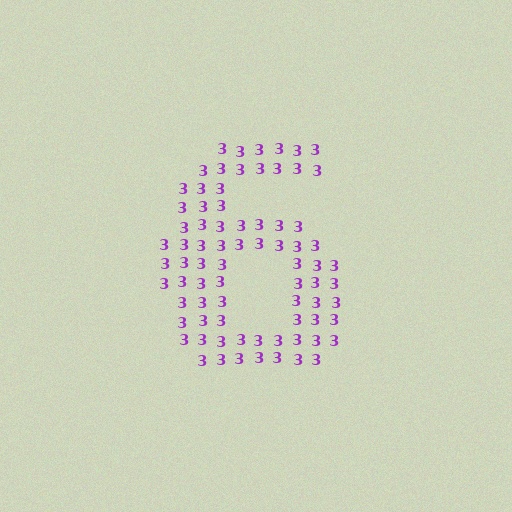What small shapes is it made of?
It is made of small digit 3's.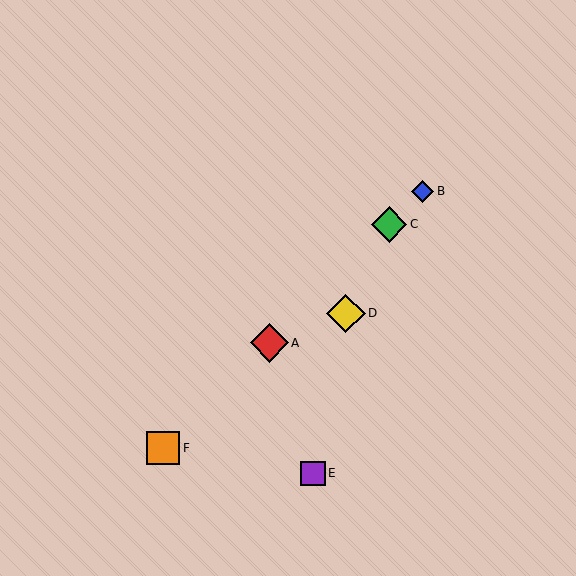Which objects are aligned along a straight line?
Objects A, B, C, F are aligned along a straight line.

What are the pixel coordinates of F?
Object F is at (163, 448).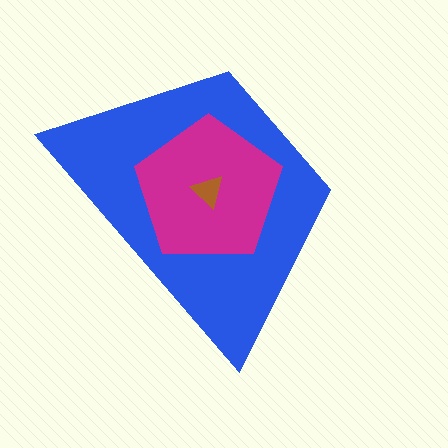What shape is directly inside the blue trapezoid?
The magenta pentagon.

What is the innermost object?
The brown triangle.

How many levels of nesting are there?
3.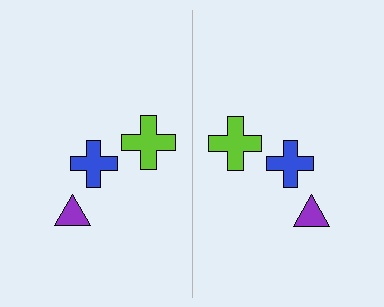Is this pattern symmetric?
Yes, this pattern has bilateral (reflection) symmetry.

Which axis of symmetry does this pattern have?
The pattern has a vertical axis of symmetry running through the center of the image.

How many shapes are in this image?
There are 6 shapes in this image.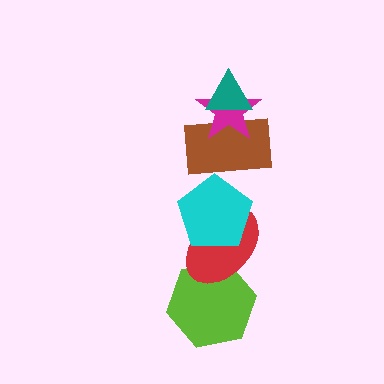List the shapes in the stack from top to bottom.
From top to bottom: the teal triangle, the magenta star, the brown rectangle, the cyan pentagon, the red ellipse, the lime hexagon.